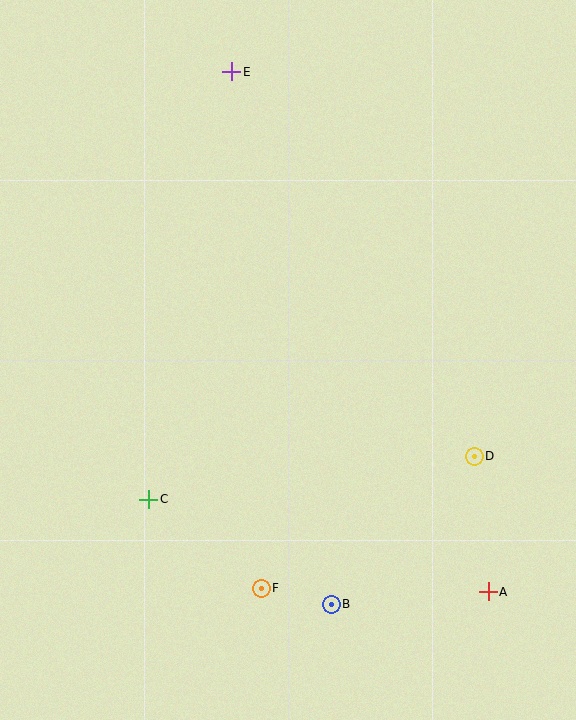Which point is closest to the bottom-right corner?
Point A is closest to the bottom-right corner.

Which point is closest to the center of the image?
Point C at (149, 499) is closest to the center.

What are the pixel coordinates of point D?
Point D is at (474, 456).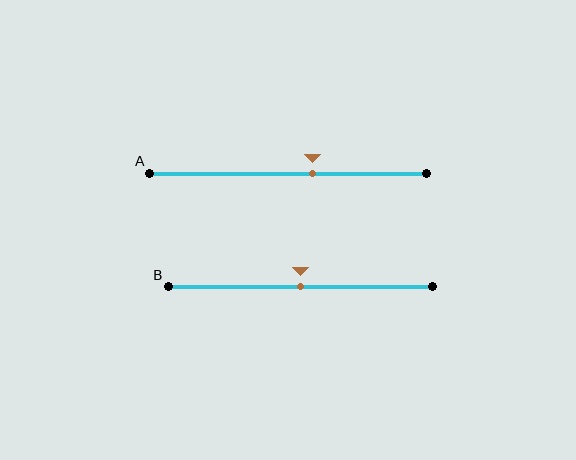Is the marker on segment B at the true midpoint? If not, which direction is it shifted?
Yes, the marker on segment B is at the true midpoint.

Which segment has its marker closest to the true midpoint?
Segment B has its marker closest to the true midpoint.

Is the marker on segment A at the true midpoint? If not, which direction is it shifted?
No, the marker on segment A is shifted to the right by about 9% of the segment length.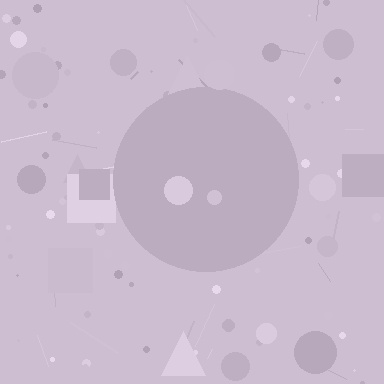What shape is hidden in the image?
A circle is hidden in the image.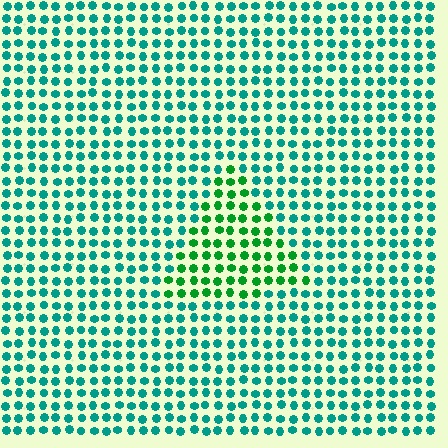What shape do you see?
I see a triangle.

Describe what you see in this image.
The image is filled with small teal elements in a uniform arrangement. A triangle-shaped region is visible where the elements are tinted to a slightly different hue, forming a subtle color boundary.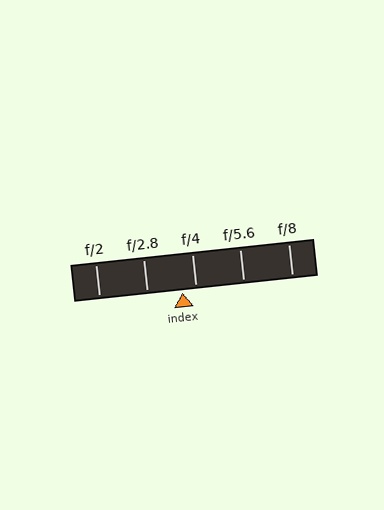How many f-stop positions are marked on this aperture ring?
There are 5 f-stop positions marked.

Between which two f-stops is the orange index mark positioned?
The index mark is between f/2.8 and f/4.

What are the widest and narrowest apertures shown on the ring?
The widest aperture shown is f/2 and the narrowest is f/8.